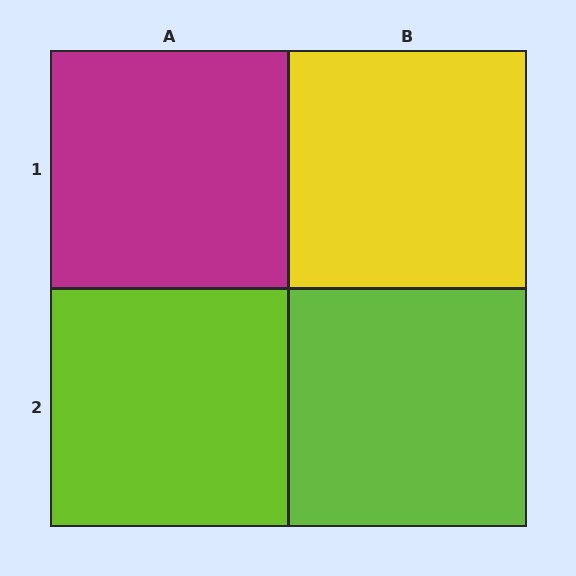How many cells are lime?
2 cells are lime.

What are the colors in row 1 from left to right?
Magenta, yellow.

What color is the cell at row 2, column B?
Lime.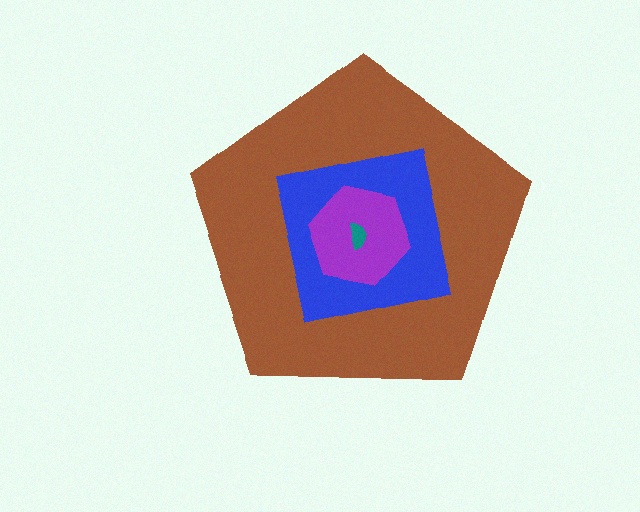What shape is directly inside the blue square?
The purple hexagon.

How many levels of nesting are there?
4.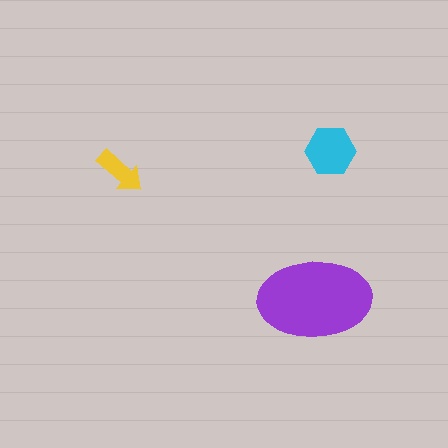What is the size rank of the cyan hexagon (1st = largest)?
2nd.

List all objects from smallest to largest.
The yellow arrow, the cyan hexagon, the purple ellipse.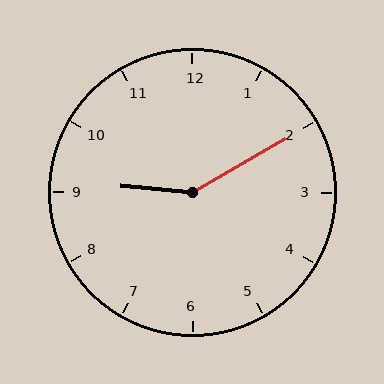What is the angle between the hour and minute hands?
Approximately 145 degrees.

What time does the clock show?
9:10.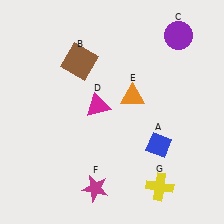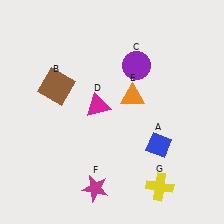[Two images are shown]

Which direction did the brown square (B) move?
The brown square (B) moved down.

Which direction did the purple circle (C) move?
The purple circle (C) moved left.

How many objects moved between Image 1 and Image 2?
2 objects moved between the two images.